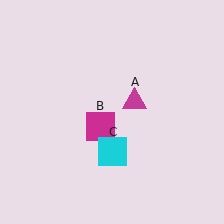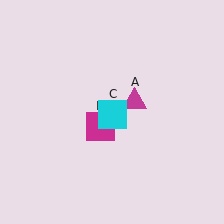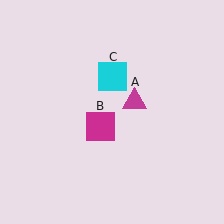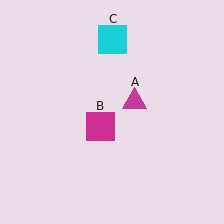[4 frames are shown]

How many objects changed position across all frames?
1 object changed position: cyan square (object C).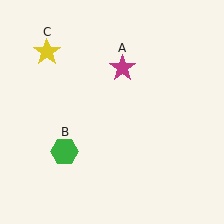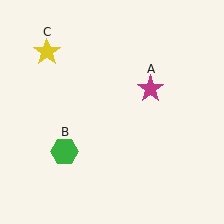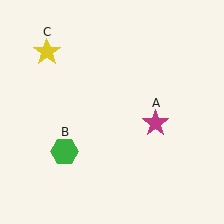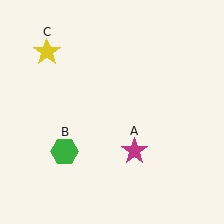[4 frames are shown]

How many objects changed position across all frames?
1 object changed position: magenta star (object A).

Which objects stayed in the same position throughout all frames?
Green hexagon (object B) and yellow star (object C) remained stationary.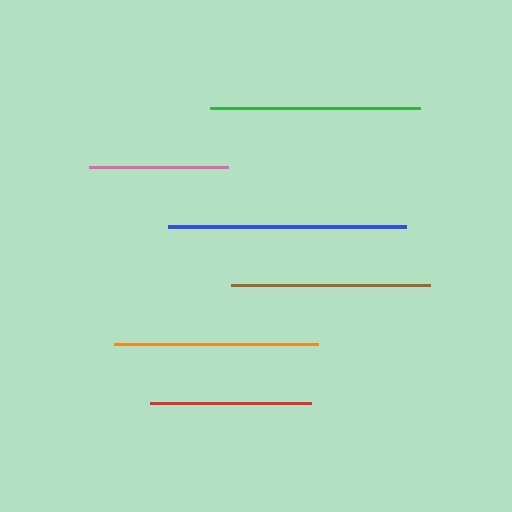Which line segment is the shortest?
The pink line is the shortest at approximately 139 pixels.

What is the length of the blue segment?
The blue segment is approximately 238 pixels long.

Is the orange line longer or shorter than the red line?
The orange line is longer than the red line.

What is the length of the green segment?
The green segment is approximately 210 pixels long.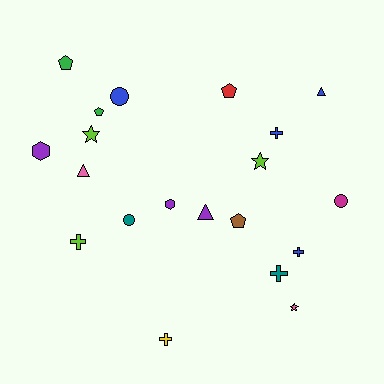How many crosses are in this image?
There are 5 crosses.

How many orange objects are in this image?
There are no orange objects.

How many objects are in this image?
There are 20 objects.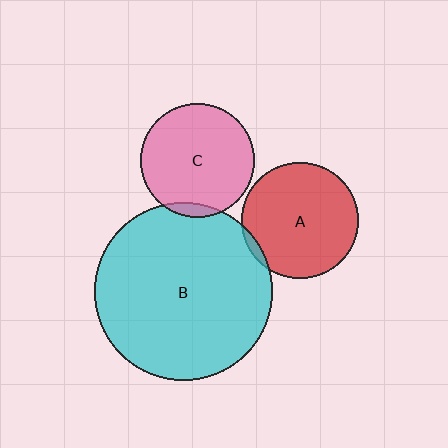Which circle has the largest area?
Circle B (cyan).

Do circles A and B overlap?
Yes.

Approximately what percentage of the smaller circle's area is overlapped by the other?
Approximately 5%.